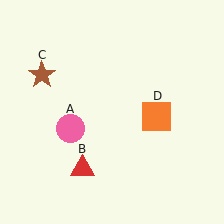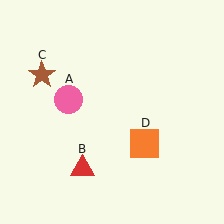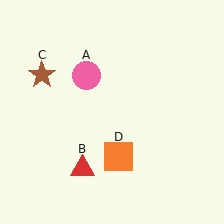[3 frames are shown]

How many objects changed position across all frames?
2 objects changed position: pink circle (object A), orange square (object D).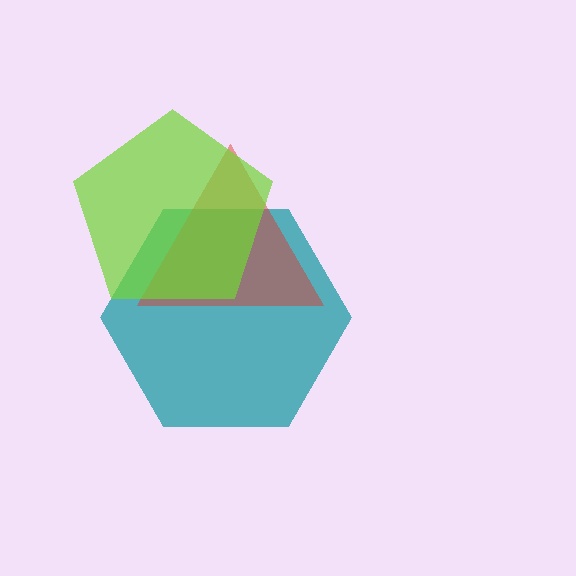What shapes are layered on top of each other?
The layered shapes are: a teal hexagon, a red triangle, a lime pentagon.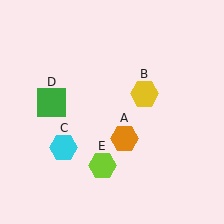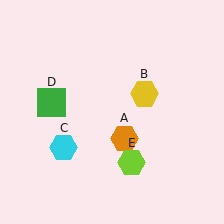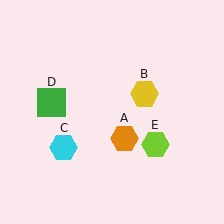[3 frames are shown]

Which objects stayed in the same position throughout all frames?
Orange hexagon (object A) and yellow hexagon (object B) and cyan hexagon (object C) and green square (object D) remained stationary.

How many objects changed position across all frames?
1 object changed position: lime hexagon (object E).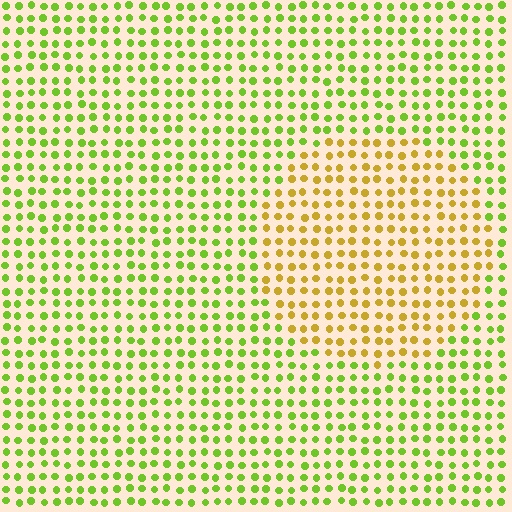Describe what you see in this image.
The image is filled with small lime elements in a uniform arrangement. A circle-shaped region is visible where the elements are tinted to a slightly different hue, forming a subtle color boundary.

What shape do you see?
I see a circle.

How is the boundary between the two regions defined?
The boundary is defined purely by a slight shift in hue (about 45 degrees). Spacing, size, and orientation are identical on both sides.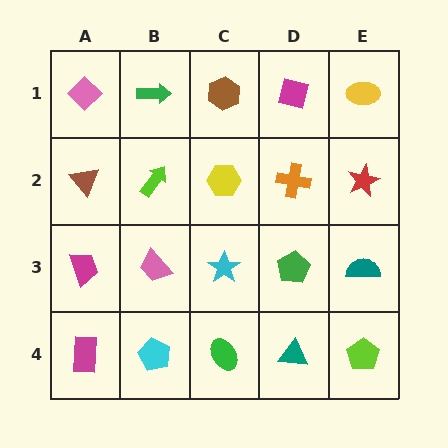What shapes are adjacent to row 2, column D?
A magenta square (row 1, column D), a green pentagon (row 3, column D), a yellow hexagon (row 2, column C), a red star (row 2, column E).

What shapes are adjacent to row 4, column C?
A cyan star (row 3, column C), a cyan pentagon (row 4, column B), a teal triangle (row 4, column D).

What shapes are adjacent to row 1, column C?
A yellow hexagon (row 2, column C), a green arrow (row 1, column B), a magenta square (row 1, column D).